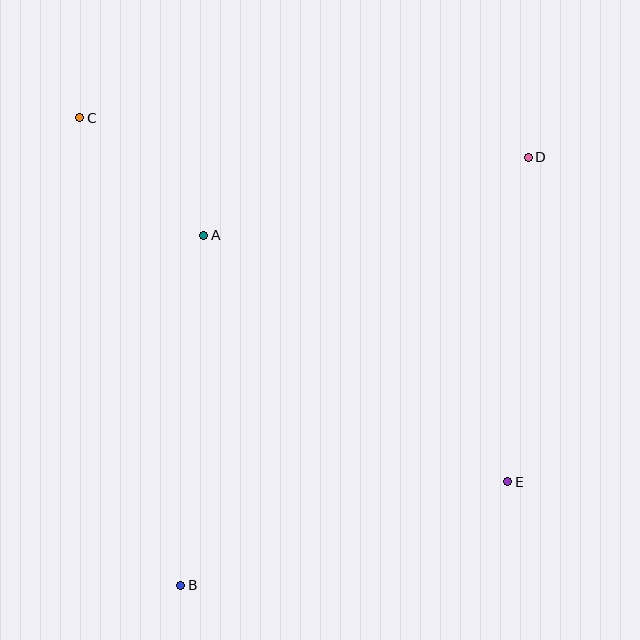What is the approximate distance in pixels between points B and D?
The distance between B and D is approximately 551 pixels.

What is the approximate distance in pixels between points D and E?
The distance between D and E is approximately 325 pixels.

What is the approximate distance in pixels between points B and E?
The distance between B and E is approximately 343 pixels.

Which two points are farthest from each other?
Points C and E are farthest from each other.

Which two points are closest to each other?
Points A and C are closest to each other.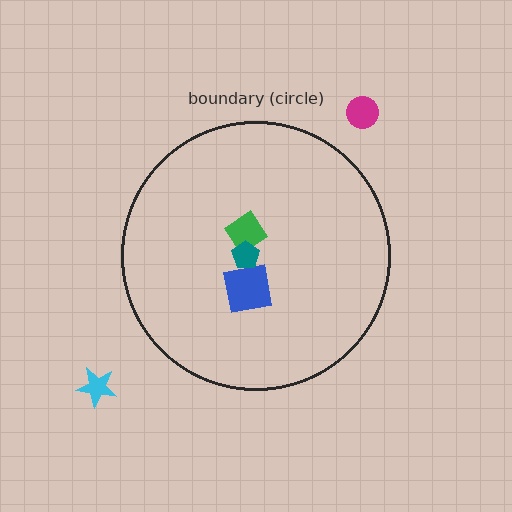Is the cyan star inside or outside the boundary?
Outside.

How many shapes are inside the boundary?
3 inside, 2 outside.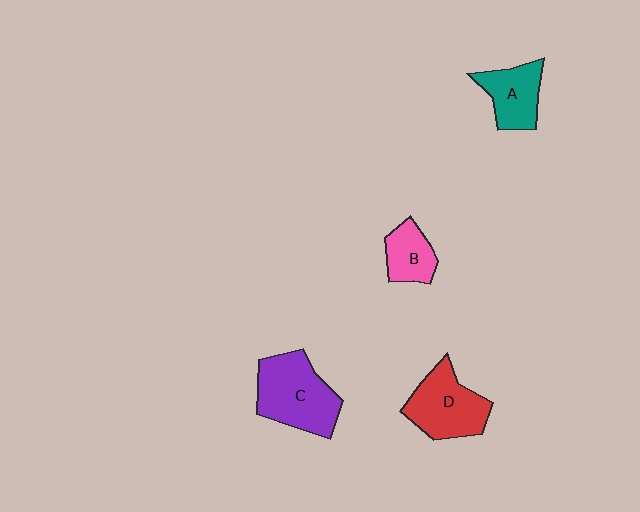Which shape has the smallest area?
Shape B (pink).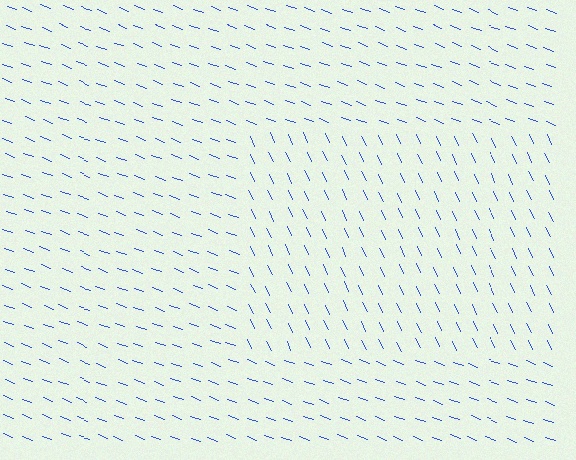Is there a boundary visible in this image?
Yes, there is a texture boundary formed by a change in line orientation.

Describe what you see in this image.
The image is filled with small blue line segments. A rectangle region in the image has lines oriented differently from the surrounding lines, creating a visible texture boundary.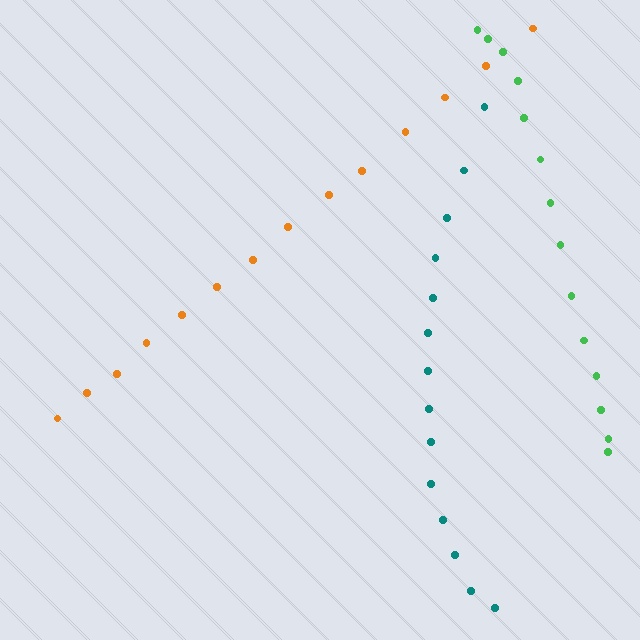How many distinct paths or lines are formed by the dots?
There are 3 distinct paths.